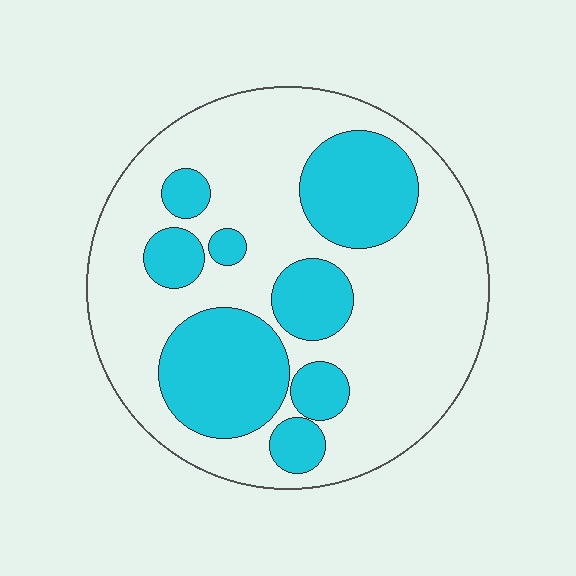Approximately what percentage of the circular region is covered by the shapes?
Approximately 35%.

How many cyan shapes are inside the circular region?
8.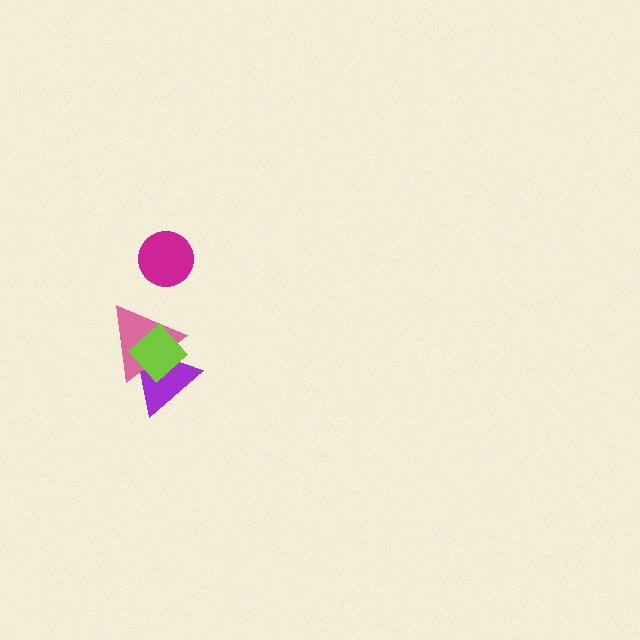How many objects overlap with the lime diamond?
2 objects overlap with the lime diamond.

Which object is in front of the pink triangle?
The lime diamond is in front of the pink triangle.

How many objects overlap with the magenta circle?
0 objects overlap with the magenta circle.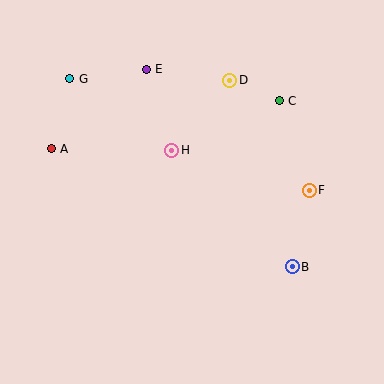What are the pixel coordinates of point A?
Point A is at (51, 149).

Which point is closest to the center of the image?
Point H at (172, 150) is closest to the center.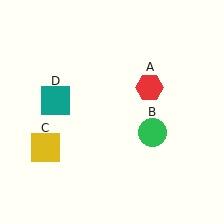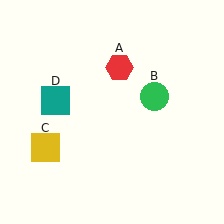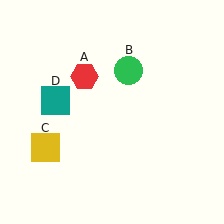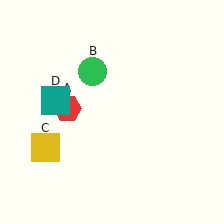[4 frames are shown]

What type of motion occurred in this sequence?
The red hexagon (object A), green circle (object B) rotated counterclockwise around the center of the scene.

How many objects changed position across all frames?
2 objects changed position: red hexagon (object A), green circle (object B).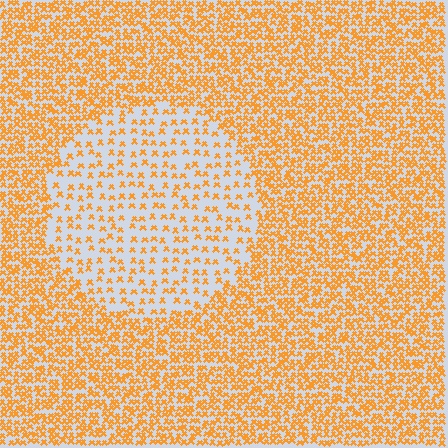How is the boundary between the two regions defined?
The boundary is defined by a change in element density (approximately 2.5x ratio). All elements are the same color, size, and shape.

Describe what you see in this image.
The image contains small orange elements arranged at two different densities. A circle-shaped region is visible where the elements are less densely packed than the surrounding area.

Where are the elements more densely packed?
The elements are more densely packed outside the circle boundary.